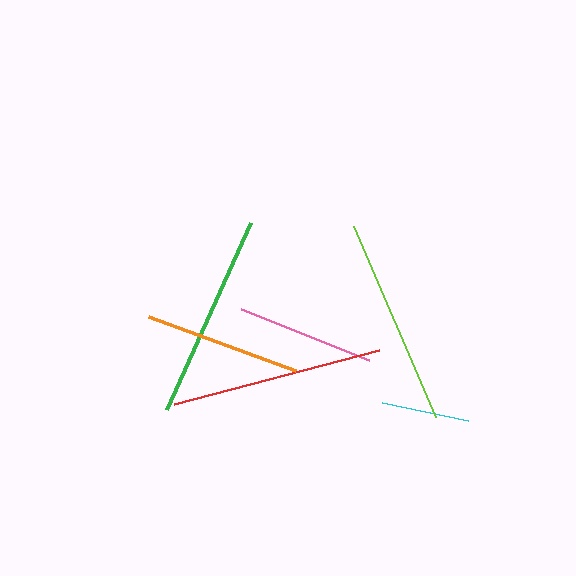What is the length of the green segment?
The green segment is approximately 206 pixels long.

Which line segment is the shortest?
The cyan line is the shortest at approximately 88 pixels.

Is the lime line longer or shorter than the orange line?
The lime line is longer than the orange line.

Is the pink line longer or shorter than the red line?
The red line is longer than the pink line.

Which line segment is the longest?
The red line is the longest at approximately 211 pixels.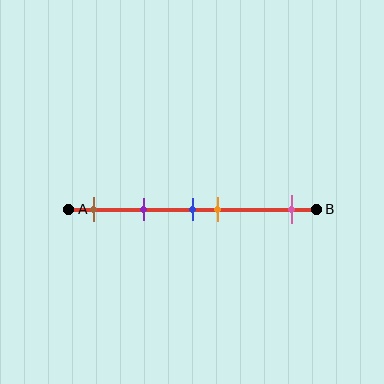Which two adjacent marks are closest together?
The blue and orange marks are the closest adjacent pair.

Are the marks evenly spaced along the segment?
No, the marks are not evenly spaced.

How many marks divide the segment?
There are 5 marks dividing the segment.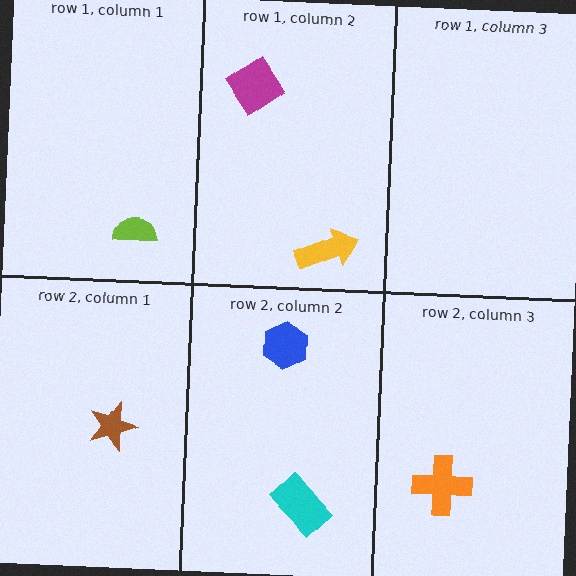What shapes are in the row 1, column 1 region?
The lime semicircle.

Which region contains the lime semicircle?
The row 1, column 1 region.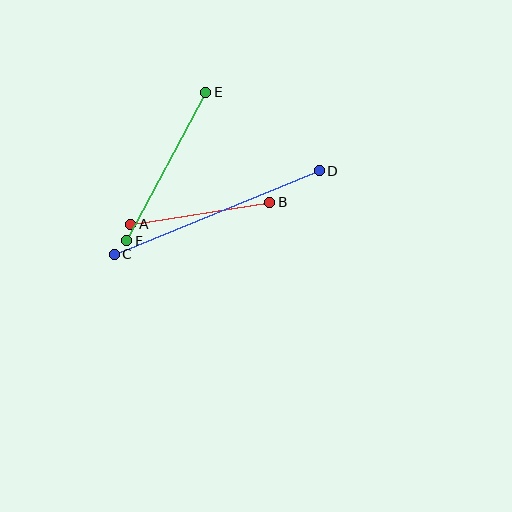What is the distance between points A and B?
The distance is approximately 141 pixels.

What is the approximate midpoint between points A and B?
The midpoint is at approximately (200, 213) pixels.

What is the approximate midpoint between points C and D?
The midpoint is at approximately (217, 212) pixels.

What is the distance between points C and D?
The distance is approximately 221 pixels.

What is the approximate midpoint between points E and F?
The midpoint is at approximately (166, 166) pixels.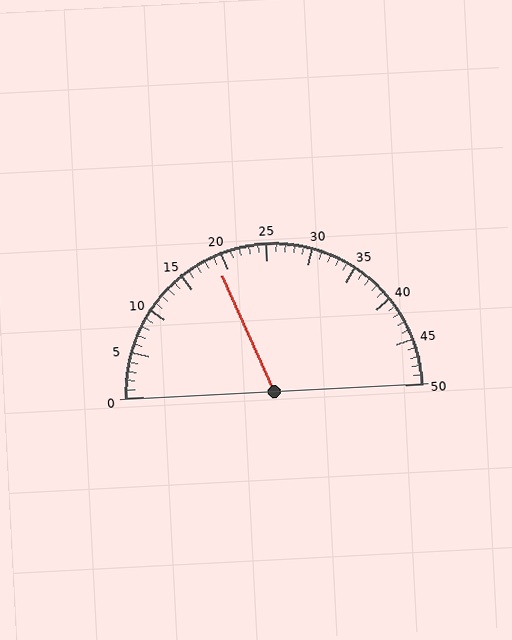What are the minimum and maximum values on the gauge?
The gauge ranges from 0 to 50.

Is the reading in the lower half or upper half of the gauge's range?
The reading is in the lower half of the range (0 to 50).